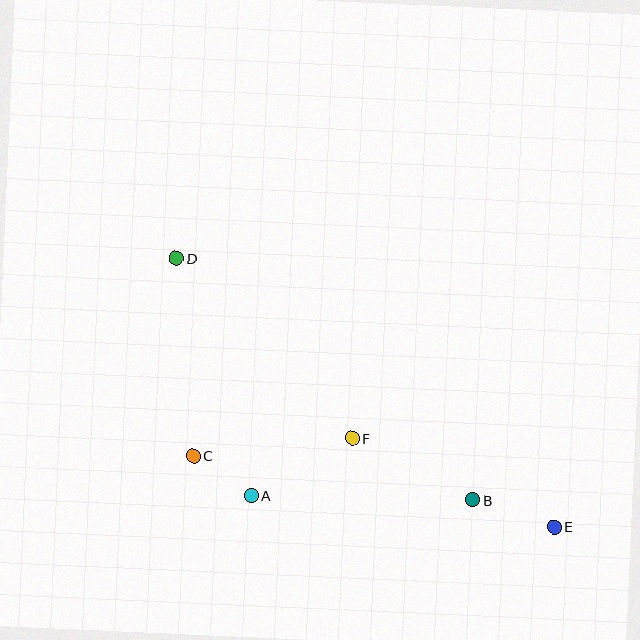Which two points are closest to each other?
Points A and C are closest to each other.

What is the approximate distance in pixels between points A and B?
The distance between A and B is approximately 222 pixels.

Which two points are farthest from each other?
Points D and E are farthest from each other.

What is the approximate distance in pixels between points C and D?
The distance between C and D is approximately 198 pixels.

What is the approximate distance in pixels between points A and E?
The distance between A and E is approximately 304 pixels.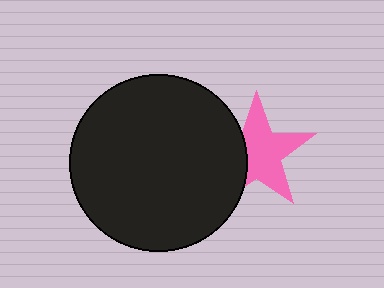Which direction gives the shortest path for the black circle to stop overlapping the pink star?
Moving left gives the shortest separation.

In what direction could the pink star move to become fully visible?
The pink star could move right. That would shift it out from behind the black circle entirely.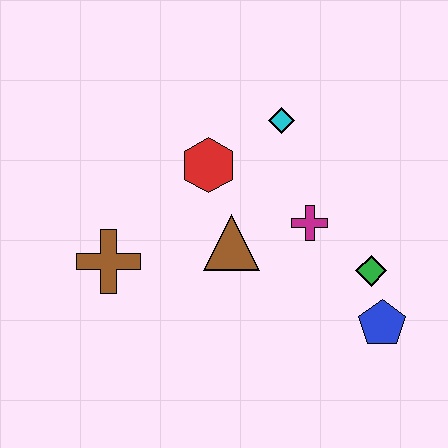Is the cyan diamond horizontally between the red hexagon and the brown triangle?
No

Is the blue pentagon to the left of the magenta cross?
No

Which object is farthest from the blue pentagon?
The brown cross is farthest from the blue pentagon.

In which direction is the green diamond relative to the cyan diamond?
The green diamond is below the cyan diamond.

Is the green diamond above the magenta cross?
No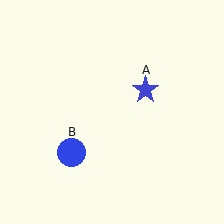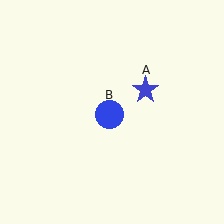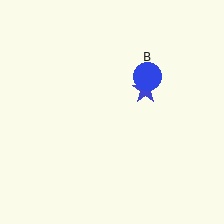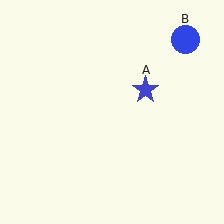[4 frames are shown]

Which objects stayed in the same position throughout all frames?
Blue star (object A) remained stationary.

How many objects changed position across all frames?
1 object changed position: blue circle (object B).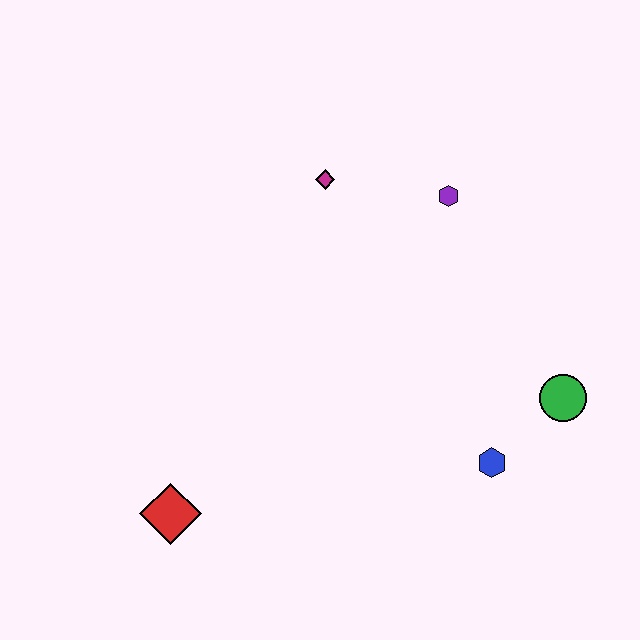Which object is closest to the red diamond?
The blue hexagon is closest to the red diamond.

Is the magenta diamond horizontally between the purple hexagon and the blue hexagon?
No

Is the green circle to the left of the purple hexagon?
No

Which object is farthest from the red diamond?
The purple hexagon is farthest from the red diamond.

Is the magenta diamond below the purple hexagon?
No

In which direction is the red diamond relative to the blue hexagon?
The red diamond is to the left of the blue hexagon.